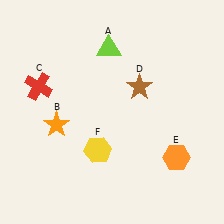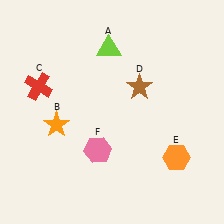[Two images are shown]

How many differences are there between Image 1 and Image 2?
There is 1 difference between the two images.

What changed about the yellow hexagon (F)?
In Image 1, F is yellow. In Image 2, it changed to pink.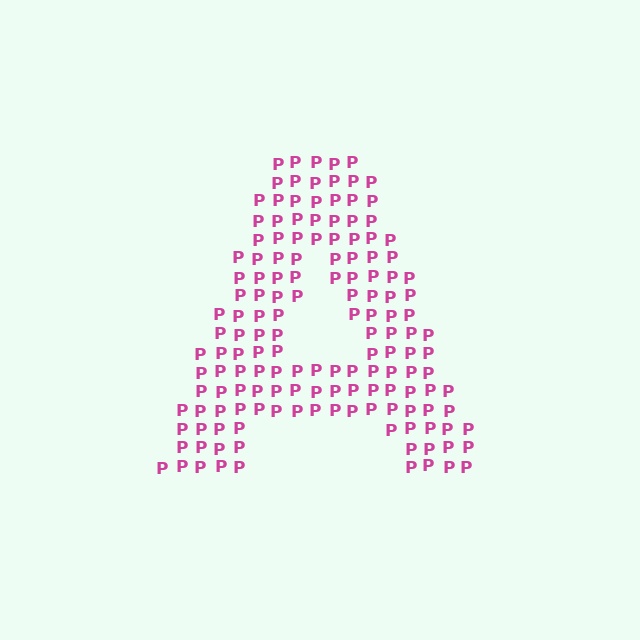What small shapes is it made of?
It is made of small letter P's.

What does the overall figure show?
The overall figure shows the letter A.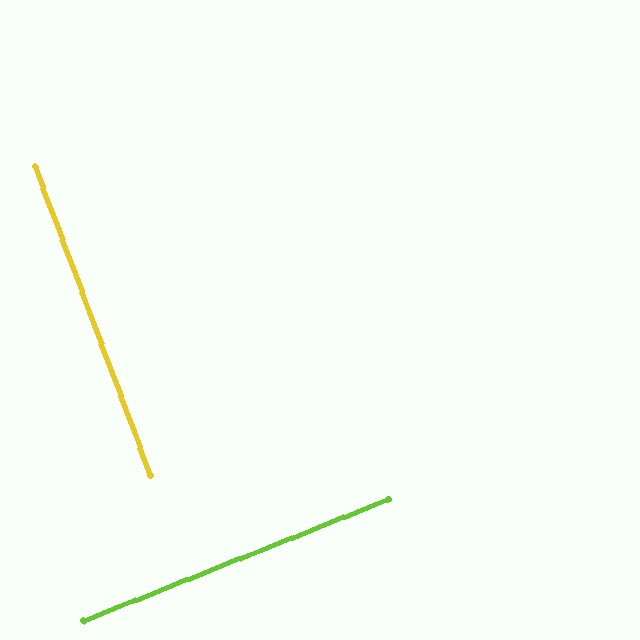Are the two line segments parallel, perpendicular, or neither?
Perpendicular — they meet at approximately 89°.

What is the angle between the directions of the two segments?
Approximately 89 degrees.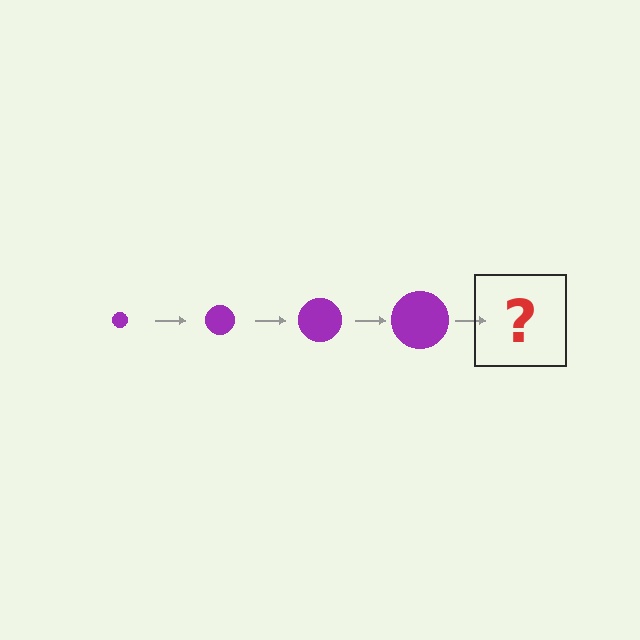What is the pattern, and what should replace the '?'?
The pattern is that the circle gets progressively larger each step. The '?' should be a purple circle, larger than the previous one.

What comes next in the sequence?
The next element should be a purple circle, larger than the previous one.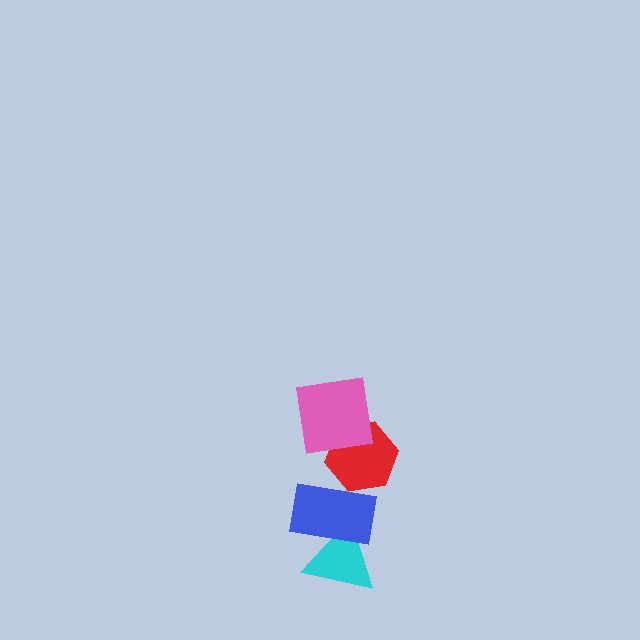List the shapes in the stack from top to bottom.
From top to bottom: the pink square, the red hexagon, the blue rectangle, the cyan triangle.